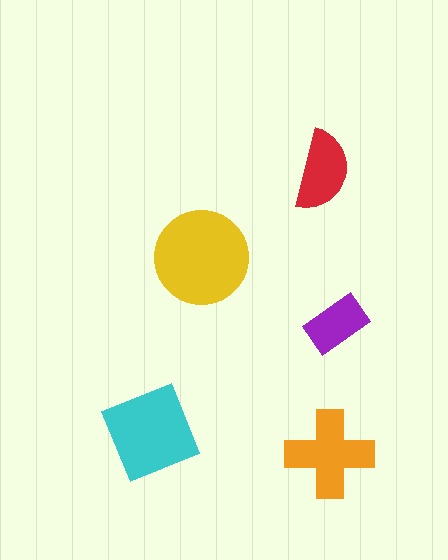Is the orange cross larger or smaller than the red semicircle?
Larger.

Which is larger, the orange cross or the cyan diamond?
The cyan diamond.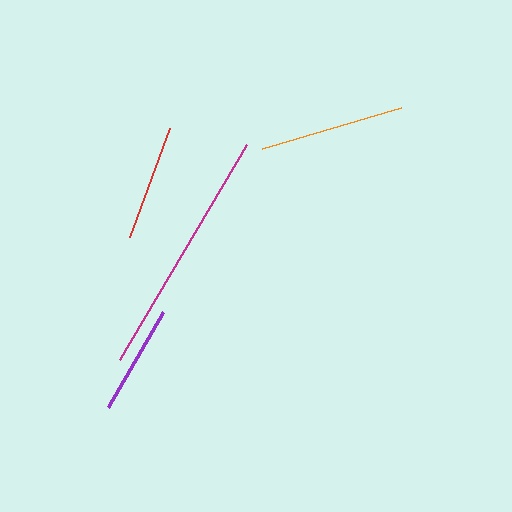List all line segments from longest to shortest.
From longest to shortest: magenta, orange, red, purple.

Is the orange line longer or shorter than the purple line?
The orange line is longer than the purple line.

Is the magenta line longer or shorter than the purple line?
The magenta line is longer than the purple line.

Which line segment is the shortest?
The purple line is the shortest at approximately 109 pixels.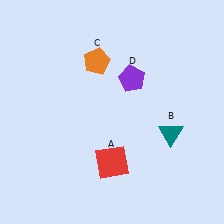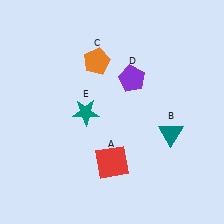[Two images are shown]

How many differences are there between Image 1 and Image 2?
There is 1 difference between the two images.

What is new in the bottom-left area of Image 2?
A teal star (E) was added in the bottom-left area of Image 2.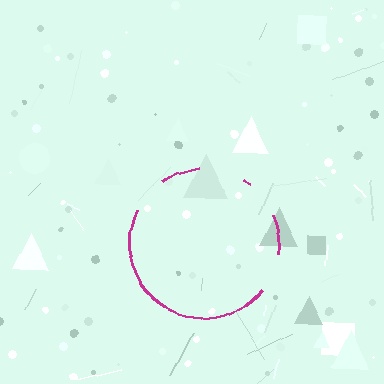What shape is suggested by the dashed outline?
The dashed outline suggests a circle.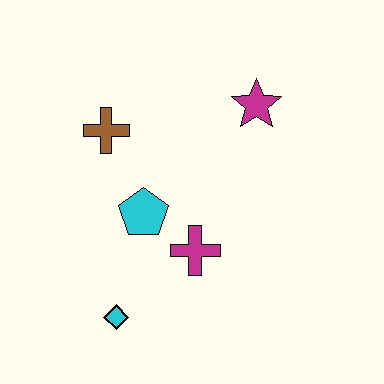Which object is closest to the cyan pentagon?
The magenta cross is closest to the cyan pentagon.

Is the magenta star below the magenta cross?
No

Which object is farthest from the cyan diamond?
The magenta star is farthest from the cyan diamond.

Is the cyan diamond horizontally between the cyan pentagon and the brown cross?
Yes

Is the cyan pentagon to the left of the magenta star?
Yes